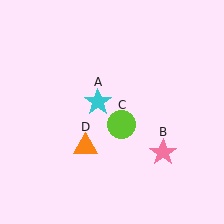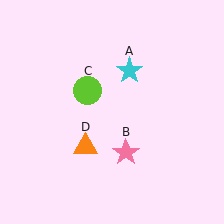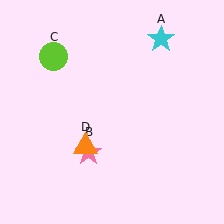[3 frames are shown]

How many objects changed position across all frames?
3 objects changed position: cyan star (object A), pink star (object B), lime circle (object C).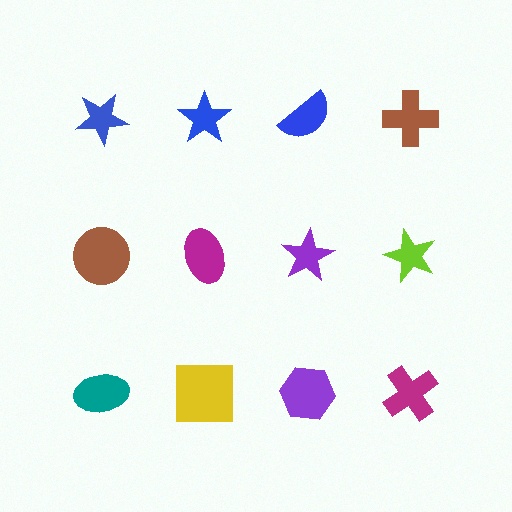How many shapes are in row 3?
4 shapes.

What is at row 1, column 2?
A blue star.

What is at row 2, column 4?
A lime star.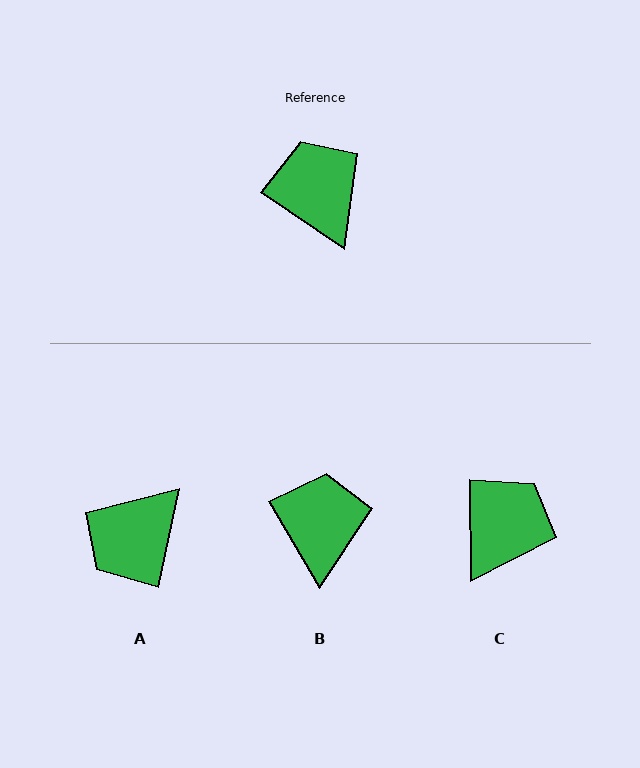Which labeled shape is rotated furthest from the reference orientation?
A, about 112 degrees away.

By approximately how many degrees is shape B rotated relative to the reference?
Approximately 26 degrees clockwise.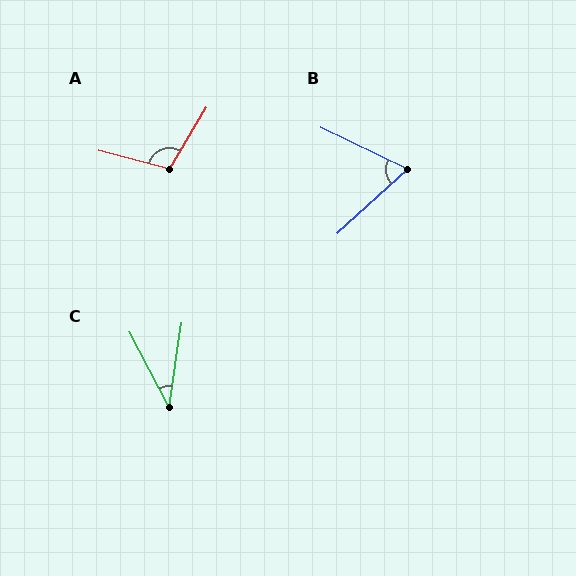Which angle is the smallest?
C, at approximately 36 degrees.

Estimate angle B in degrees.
Approximately 68 degrees.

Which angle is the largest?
A, at approximately 106 degrees.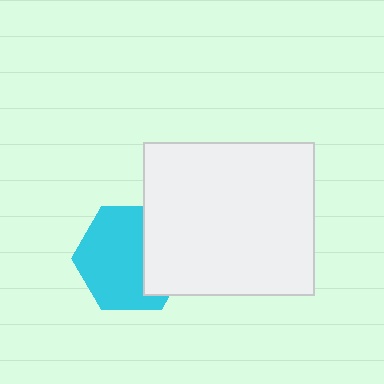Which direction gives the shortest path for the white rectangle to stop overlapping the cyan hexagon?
Moving right gives the shortest separation.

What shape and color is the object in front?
The object in front is a white rectangle.